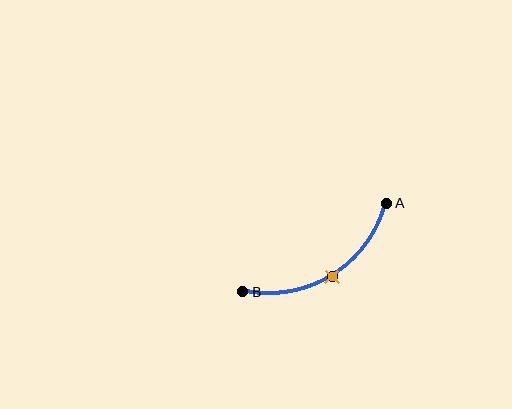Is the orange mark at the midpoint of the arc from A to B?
Yes. The orange mark lies on the arc at equal arc-length from both A and B — it is the arc midpoint.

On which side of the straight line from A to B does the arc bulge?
The arc bulges below the straight line connecting A and B.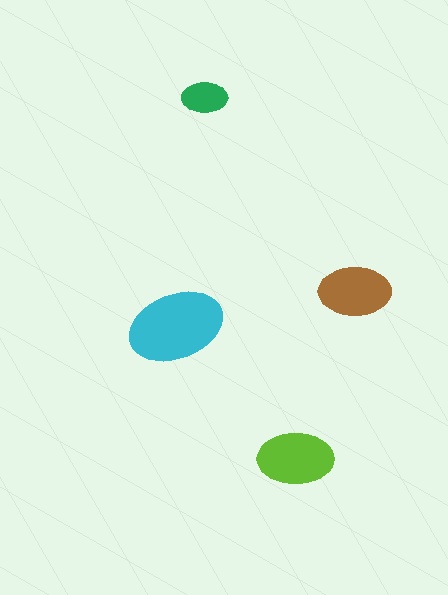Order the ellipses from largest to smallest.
the cyan one, the lime one, the brown one, the green one.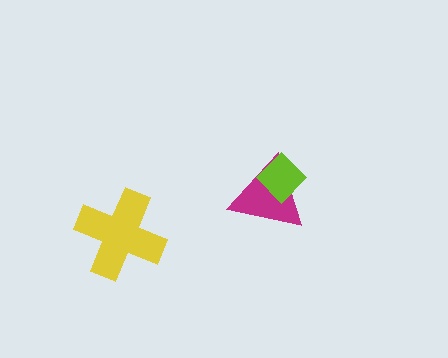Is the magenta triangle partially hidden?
Yes, it is partially covered by another shape.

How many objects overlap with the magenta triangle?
1 object overlaps with the magenta triangle.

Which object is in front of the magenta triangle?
The lime diamond is in front of the magenta triangle.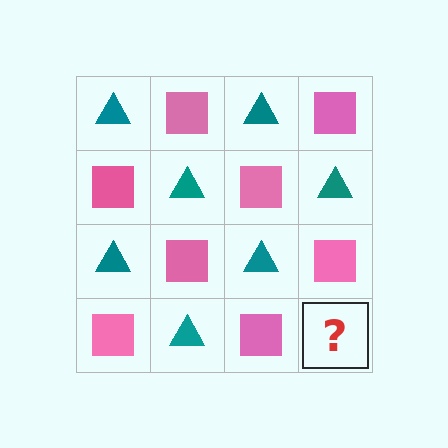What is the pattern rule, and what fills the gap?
The rule is that it alternates teal triangle and pink square in a checkerboard pattern. The gap should be filled with a teal triangle.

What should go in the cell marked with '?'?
The missing cell should contain a teal triangle.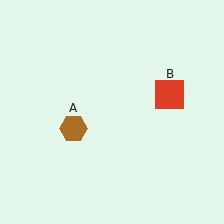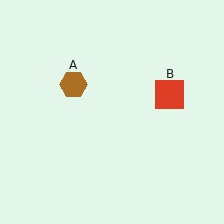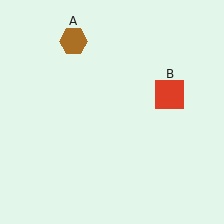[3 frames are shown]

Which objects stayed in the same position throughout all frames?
Red square (object B) remained stationary.